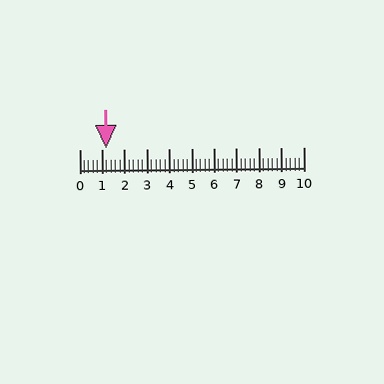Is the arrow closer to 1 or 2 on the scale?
The arrow is closer to 1.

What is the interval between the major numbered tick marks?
The major tick marks are spaced 1 units apart.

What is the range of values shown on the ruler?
The ruler shows values from 0 to 10.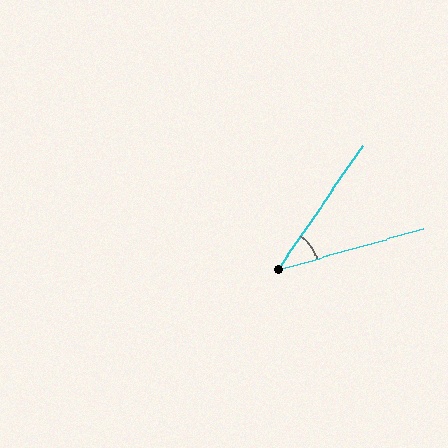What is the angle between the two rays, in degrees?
Approximately 40 degrees.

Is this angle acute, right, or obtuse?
It is acute.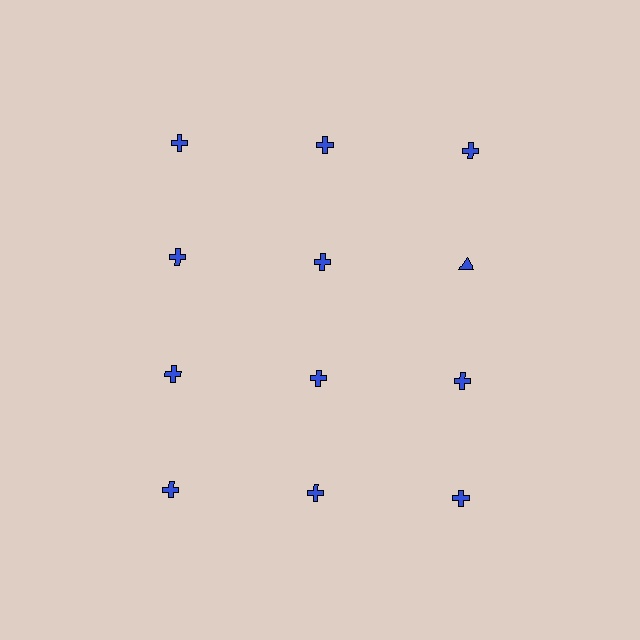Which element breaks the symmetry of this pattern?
The blue triangle in the second row, center column breaks the symmetry. All other shapes are blue crosses.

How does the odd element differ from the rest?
It has a different shape: triangle instead of cross.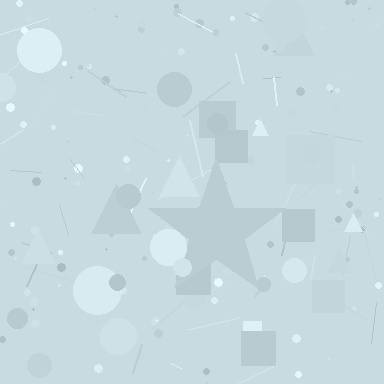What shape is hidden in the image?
A star is hidden in the image.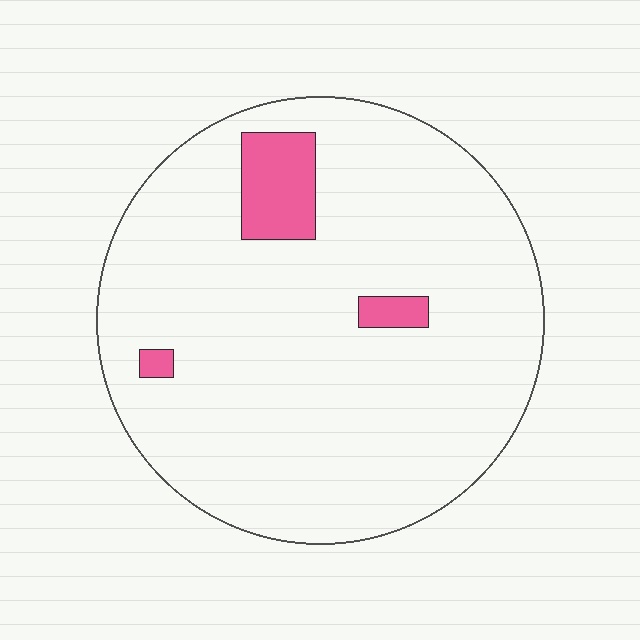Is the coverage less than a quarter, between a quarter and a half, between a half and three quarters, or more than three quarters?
Less than a quarter.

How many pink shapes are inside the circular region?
3.